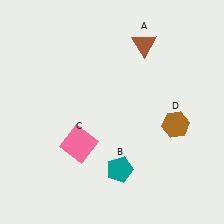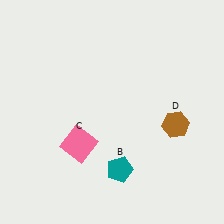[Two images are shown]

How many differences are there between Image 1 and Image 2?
There is 1 difference between the two images.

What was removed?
The brown triangle (A) was removed in Image 2.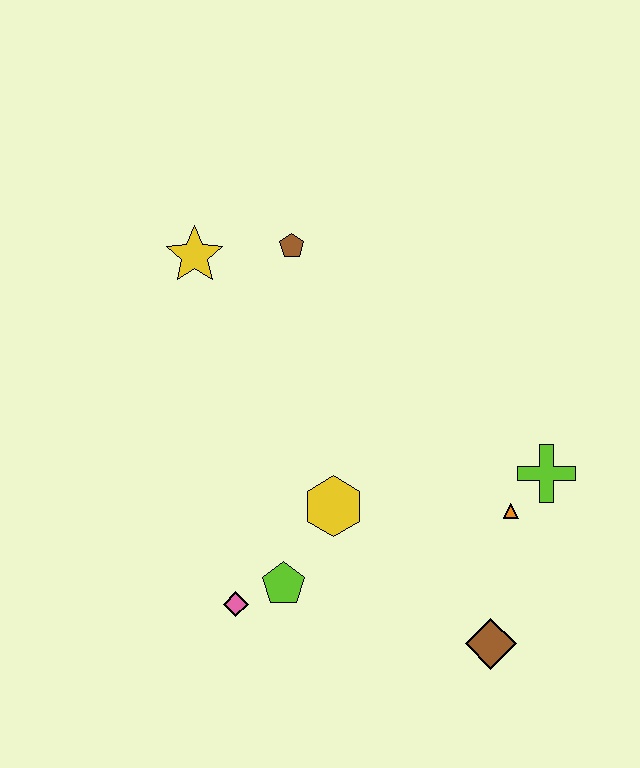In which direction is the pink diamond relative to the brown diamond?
The pink diamond is to the left of the brown diamond.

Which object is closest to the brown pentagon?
The yellow star is closest to the brown pentagon.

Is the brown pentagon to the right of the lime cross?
No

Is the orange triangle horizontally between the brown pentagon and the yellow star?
No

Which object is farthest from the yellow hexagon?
The yellow star is farthest from the yellow hexagon.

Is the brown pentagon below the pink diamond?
No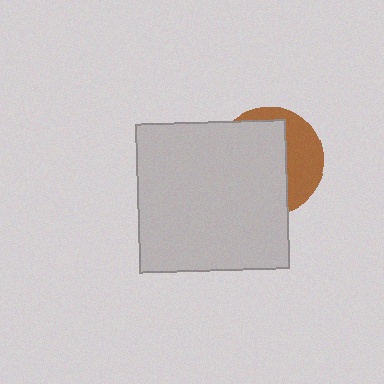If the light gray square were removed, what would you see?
You would see the complete brown circle.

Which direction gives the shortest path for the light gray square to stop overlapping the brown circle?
Moving left gives the shortest separation.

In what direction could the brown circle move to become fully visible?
The brown circle could move right. That would shift it out from behind the light gray square entirely.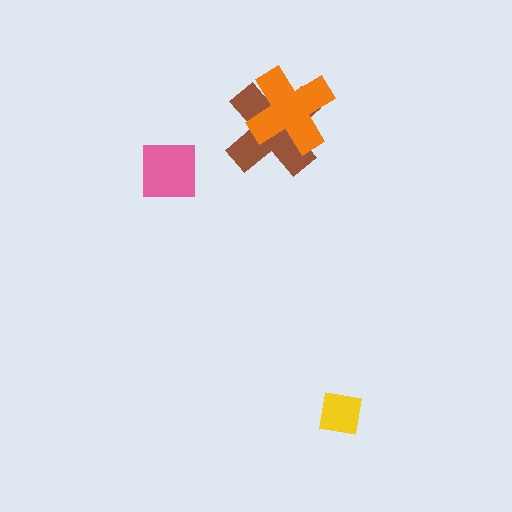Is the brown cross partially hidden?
Yes, it is partially covered by another shape.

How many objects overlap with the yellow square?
0 objects overlap with the yellow square.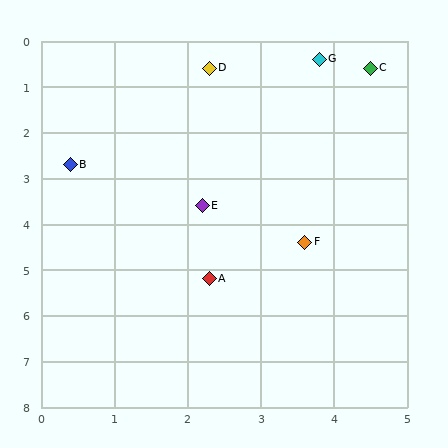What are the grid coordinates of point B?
Point B is at approximately (0.4, 2.7).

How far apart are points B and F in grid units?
Points B and F are about 3.6 grid units apart.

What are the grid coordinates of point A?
Point A is at approximately (2.3, 5.2).